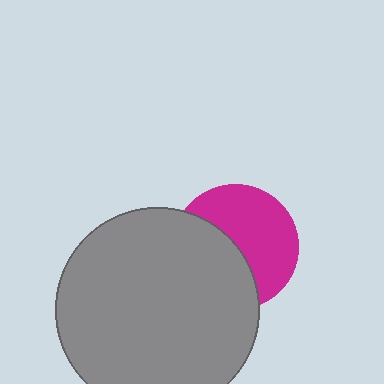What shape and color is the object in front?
The object in front is a gray circle.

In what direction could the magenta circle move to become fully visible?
The magenta circle could move toward the upper-right. That would shift it out from behind the gray circle entirely.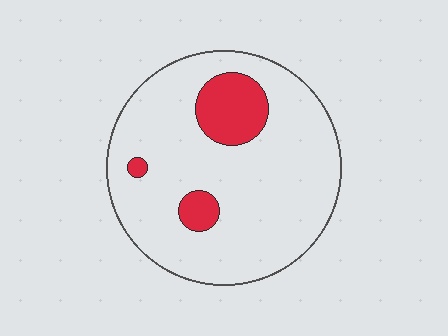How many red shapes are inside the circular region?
3.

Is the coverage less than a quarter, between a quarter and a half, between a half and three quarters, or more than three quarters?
Less than a quarter.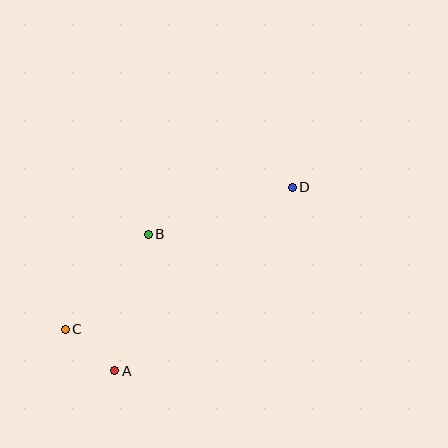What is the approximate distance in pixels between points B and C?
The distance between B and C is approximately 126 pixels.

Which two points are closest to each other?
Points A and C are closest to each other.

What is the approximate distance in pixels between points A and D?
The distance between A and D is approximately 255 pixels.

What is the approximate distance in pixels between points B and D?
The distance between B and D is approximately 152 pixels.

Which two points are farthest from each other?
Points C and D are farthest from each other.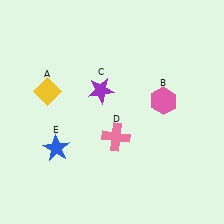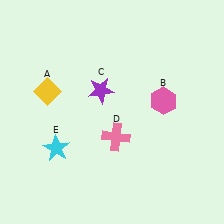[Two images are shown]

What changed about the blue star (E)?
In Image 1, E is blue. In Image 2, it changed to cyan.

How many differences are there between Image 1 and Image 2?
There is 1 difference between the two images.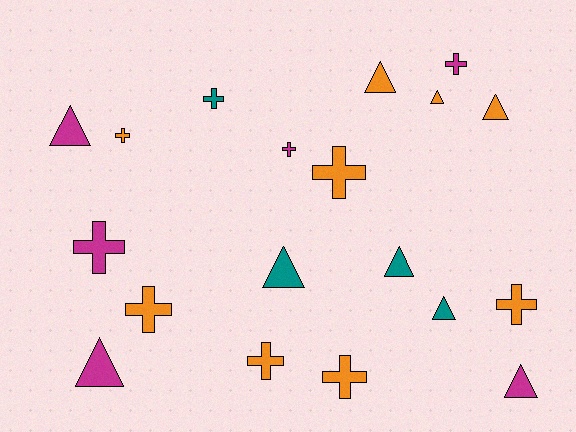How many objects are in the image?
There are 19 objects.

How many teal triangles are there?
There are 3 teal triangles.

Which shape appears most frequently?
Cross, with 10 objects.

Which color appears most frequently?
Orange, with 9 objects.